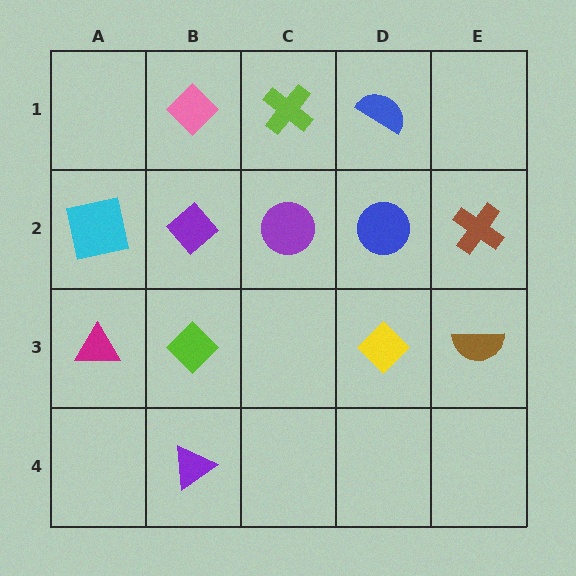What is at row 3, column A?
A magenta triangle.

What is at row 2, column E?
A brown cross.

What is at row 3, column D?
A yellow diamond.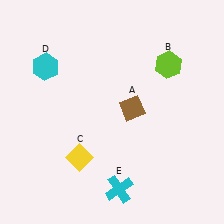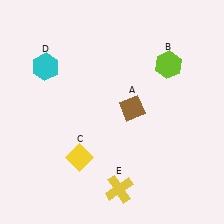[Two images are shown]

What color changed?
The cross (E) changed from cyan in Image 1 to yellow in Image 2.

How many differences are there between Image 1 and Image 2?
There is 1 difference between the two images.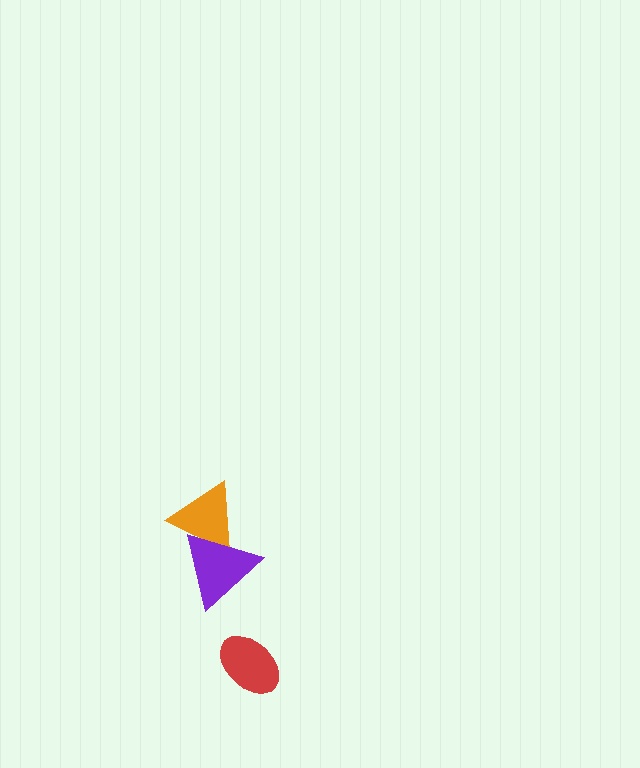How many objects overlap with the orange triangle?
1 object overlaps with the orange triangle.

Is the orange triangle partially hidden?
Yes, it is partially covered by another shape.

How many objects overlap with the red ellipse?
0 objects overlap with the red ellipse.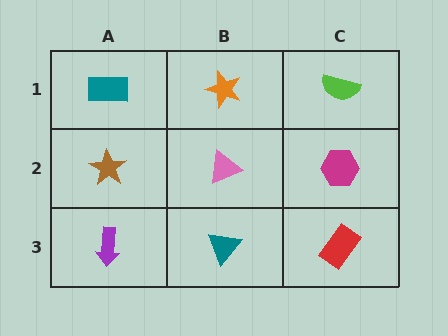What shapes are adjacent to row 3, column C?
A magenta hexagon (row 2, column C), a teal triangle (row 3, column B).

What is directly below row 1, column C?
A magenta hexagon.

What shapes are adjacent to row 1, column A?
A brown star (row 2, column A), an orange star (row 1, column B).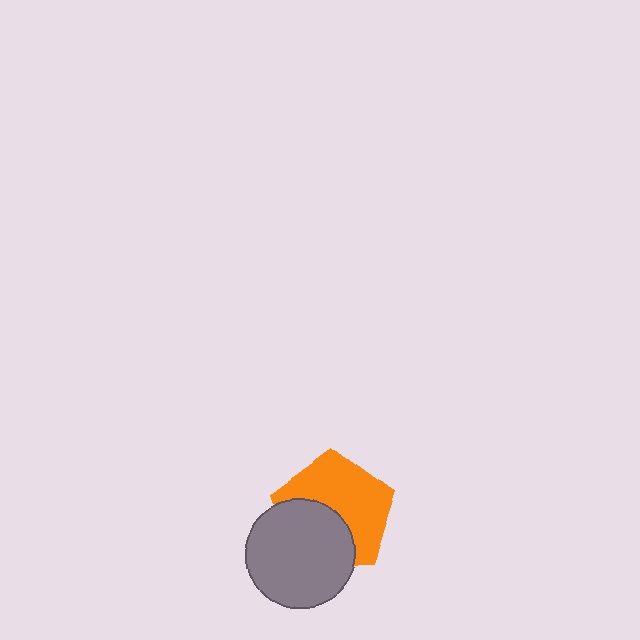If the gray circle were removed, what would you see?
You would see the complete orange pentagon.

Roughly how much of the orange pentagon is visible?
About half of it is visible (roughly 59%).